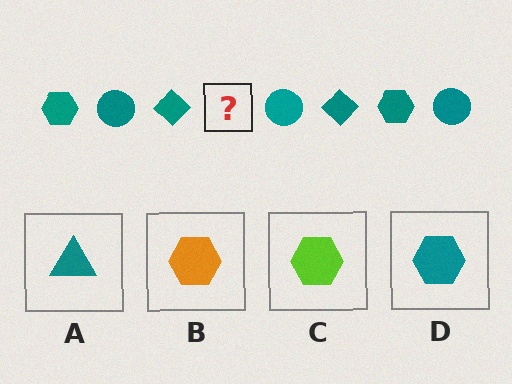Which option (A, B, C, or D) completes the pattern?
D.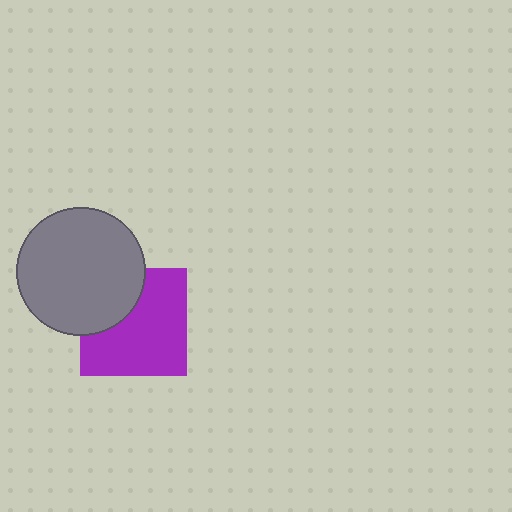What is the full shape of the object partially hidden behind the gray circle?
The partially hidden object is a purple square.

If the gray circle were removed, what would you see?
You would see the complete purple square.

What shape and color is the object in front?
The object in front is a gray circle.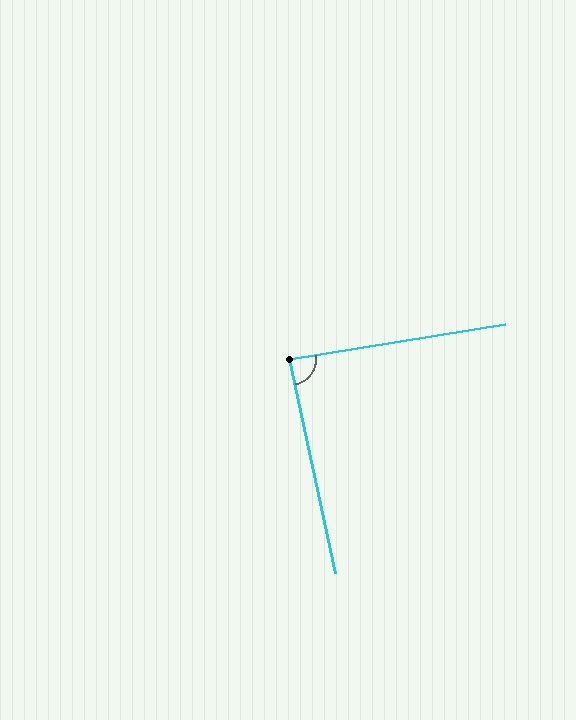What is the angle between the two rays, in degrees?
Approximately 87 degrees.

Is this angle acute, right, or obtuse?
It is approximately a right angle.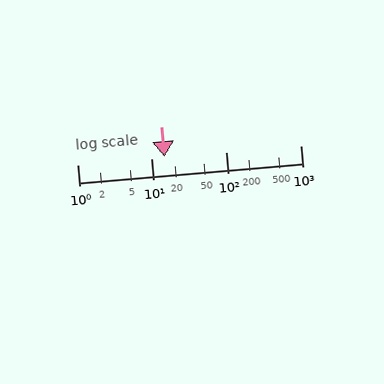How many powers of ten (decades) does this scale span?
The scale spans 3 decades, from 1 to 1000.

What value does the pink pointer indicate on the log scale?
The pointer indicates approximately 15.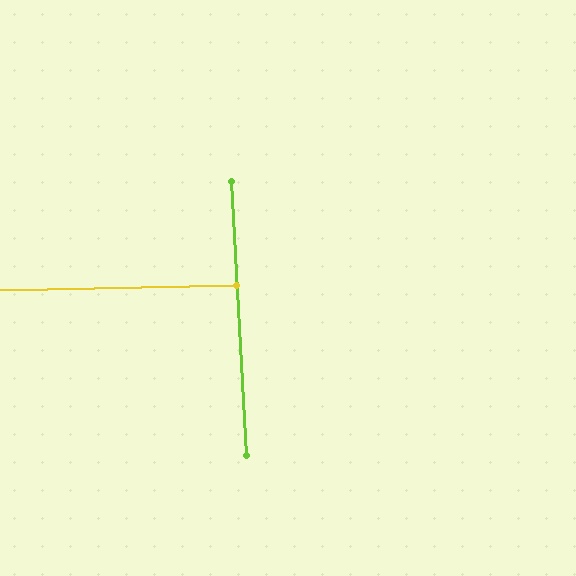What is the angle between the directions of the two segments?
Approximately 88 degrees.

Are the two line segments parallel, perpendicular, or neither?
Perpendicular — they meet at approximately 88°.